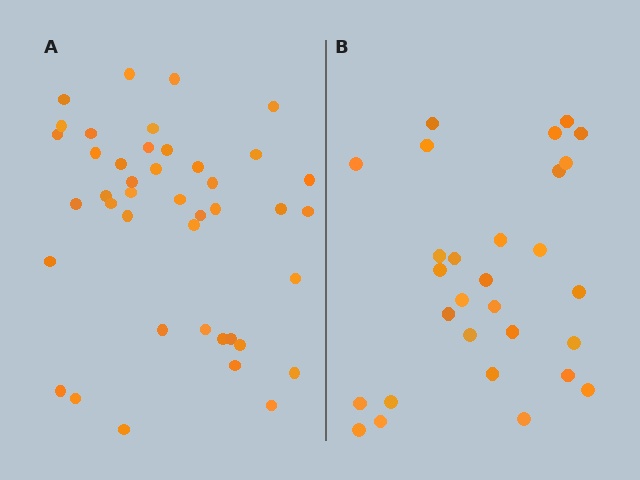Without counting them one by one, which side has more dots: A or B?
Region A (the left region) has more dots.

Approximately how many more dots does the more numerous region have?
Region A has approximately 15 more dots than region B.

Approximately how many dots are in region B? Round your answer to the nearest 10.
About 30 dots. (The exact count is 29, which rounds to 30.)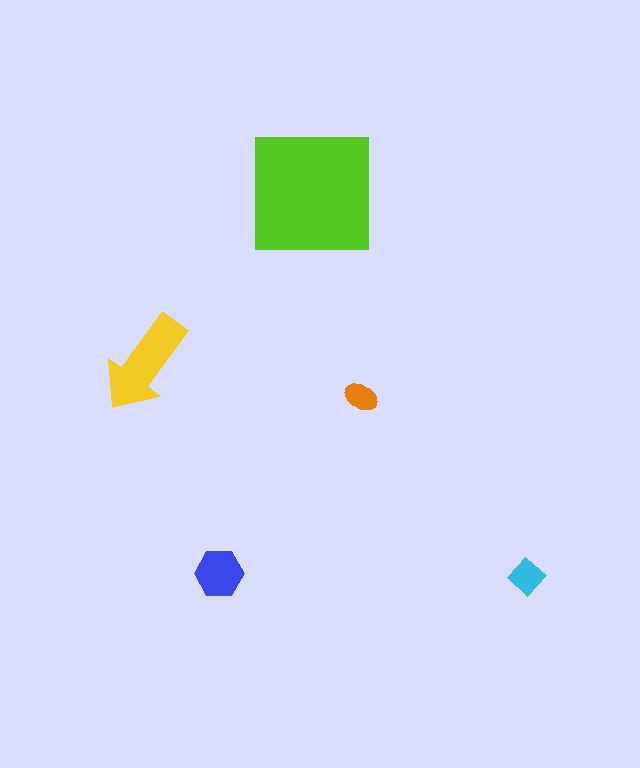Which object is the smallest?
The orange ellipse.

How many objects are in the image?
There are 5 objects in the image.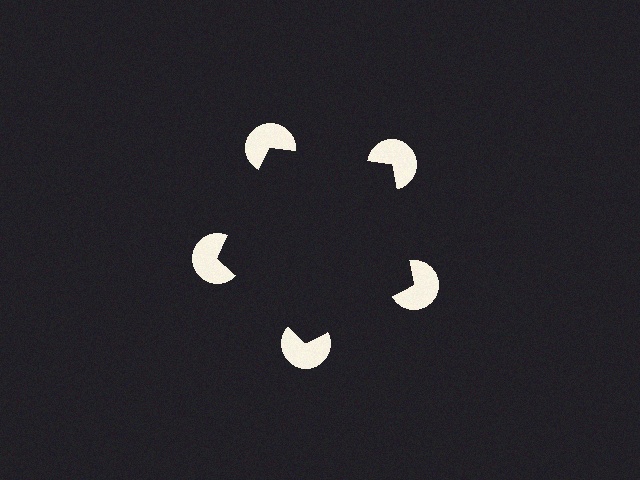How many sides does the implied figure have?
5 sides.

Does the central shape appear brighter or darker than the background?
It typically appears slightly darker than the background, even though no actual brightness change is drawn.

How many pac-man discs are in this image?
There are 5 — one at each vertex of the illusory pentagon.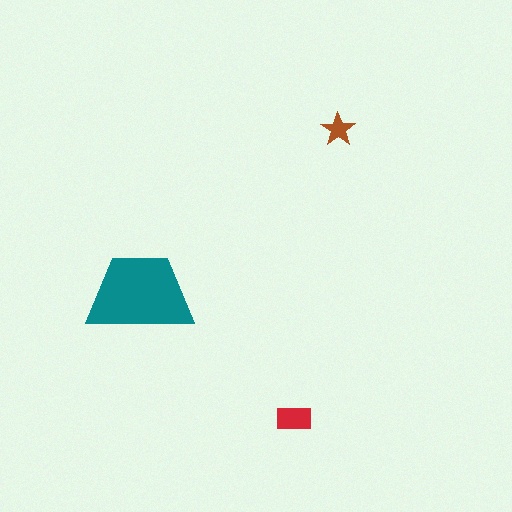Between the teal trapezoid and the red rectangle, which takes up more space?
The teal trapezoid.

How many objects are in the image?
There are 3 objects in the image.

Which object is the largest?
The teal trapezoid.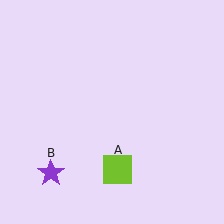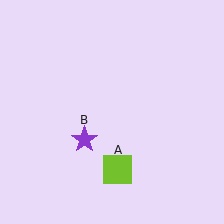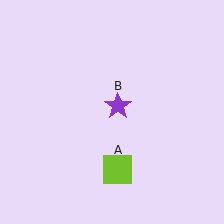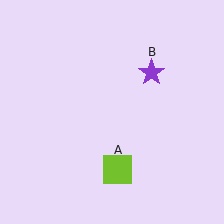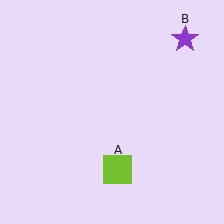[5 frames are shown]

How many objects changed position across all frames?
1 object changed position: purple star (object B).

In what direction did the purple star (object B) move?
The purple star (object B) moved up and to the right.